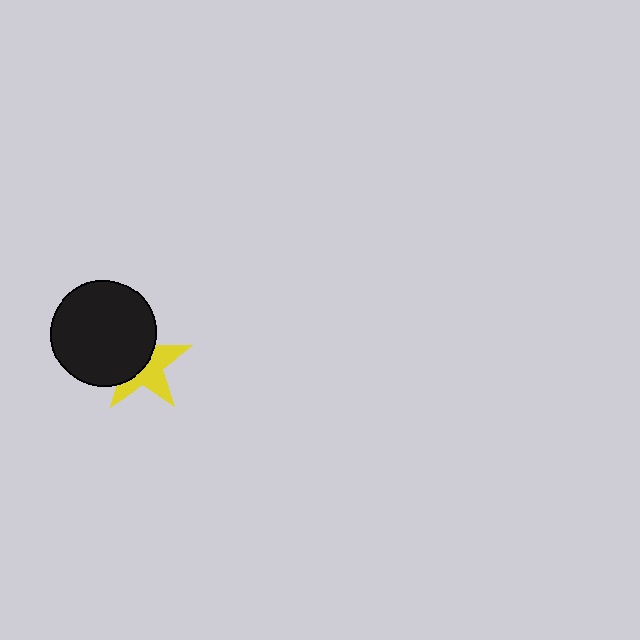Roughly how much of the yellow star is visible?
About half of it is visible (roughly 49%).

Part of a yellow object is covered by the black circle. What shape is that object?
It is a star.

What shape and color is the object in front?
The object in front is a black circle.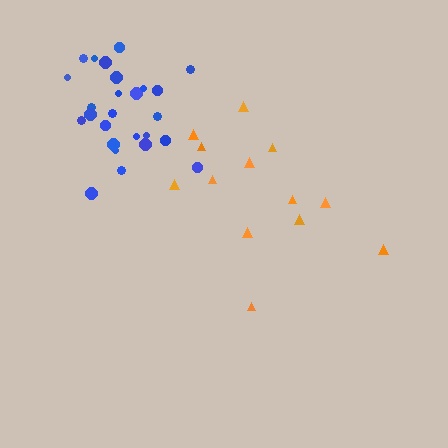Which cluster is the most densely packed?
Blue.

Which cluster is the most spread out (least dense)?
Orange.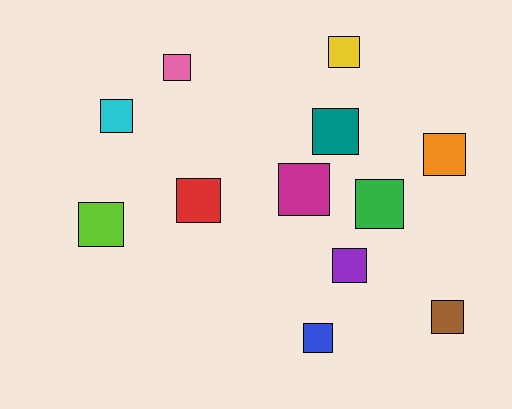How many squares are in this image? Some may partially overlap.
There are 12 squares.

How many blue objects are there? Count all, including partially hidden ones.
There is 1 blue object.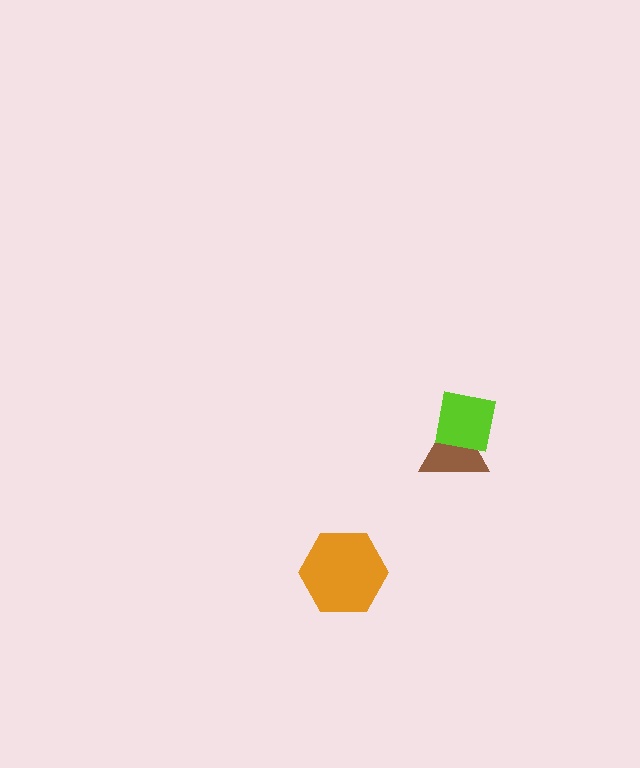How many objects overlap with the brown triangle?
1 object overlaps with the brown triangle.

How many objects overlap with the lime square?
1 object overlaps with the lime square.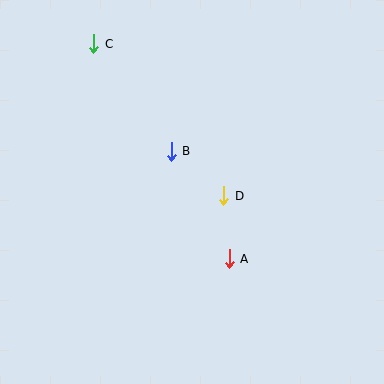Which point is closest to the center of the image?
Point D at (224, 196) is closest to the center.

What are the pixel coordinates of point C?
Point C is at (94, 44).